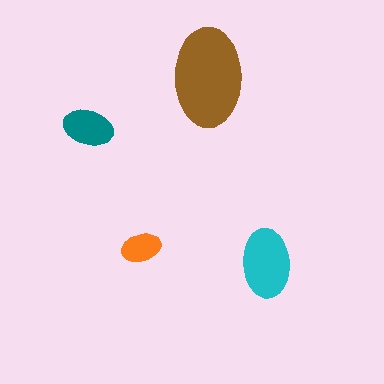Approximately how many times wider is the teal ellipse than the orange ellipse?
About 1.5 times wider.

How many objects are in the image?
There are 4 objects in the image.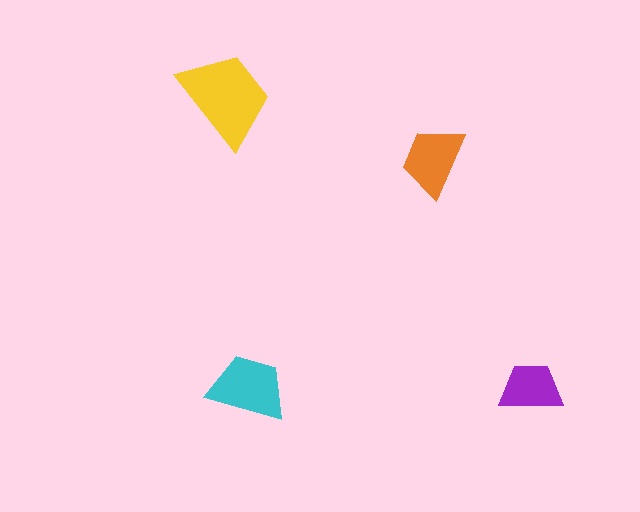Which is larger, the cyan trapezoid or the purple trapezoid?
The cyan one.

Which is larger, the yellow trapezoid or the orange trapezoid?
The yellow one.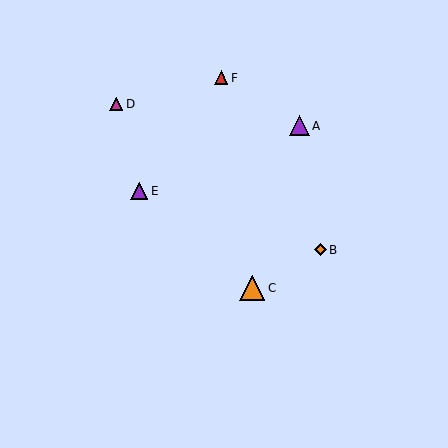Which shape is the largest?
The orange triangle (labeled C) is the largest.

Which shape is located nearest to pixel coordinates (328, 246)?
The orange diamond (labeled B) at (320, 250) is nearest to that location.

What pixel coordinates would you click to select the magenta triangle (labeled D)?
Click at (116, 104) to select the magenta triangle D.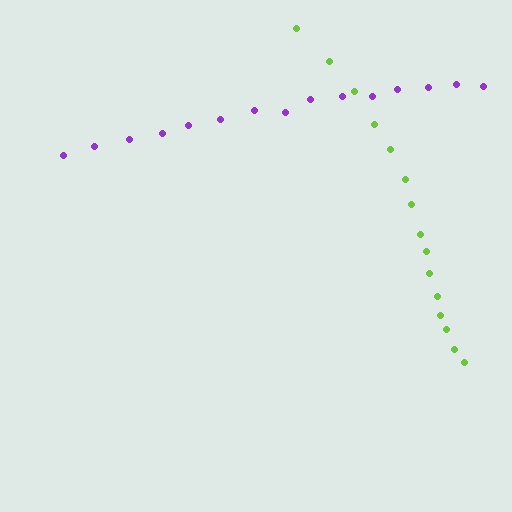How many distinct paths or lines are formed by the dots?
There are 2 distinct paths.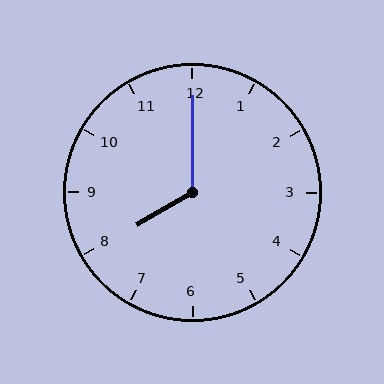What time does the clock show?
8:00.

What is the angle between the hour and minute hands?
Approximately 120 degrees.